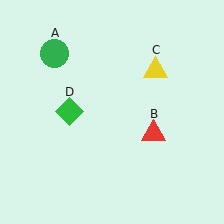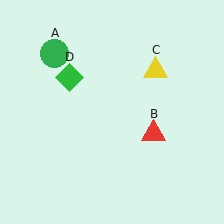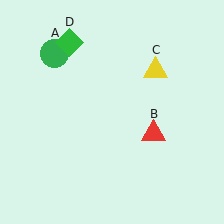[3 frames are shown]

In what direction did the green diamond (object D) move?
The green diamond (object D) moved up.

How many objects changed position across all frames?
1 object changed position: green diamond (object D).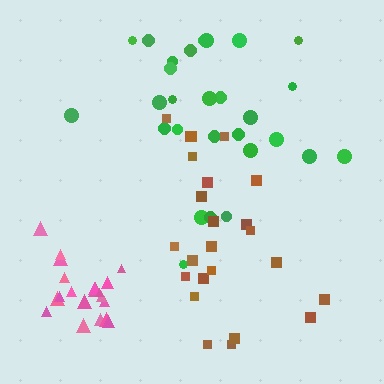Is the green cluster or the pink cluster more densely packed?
Pink.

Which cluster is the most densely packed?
Pink.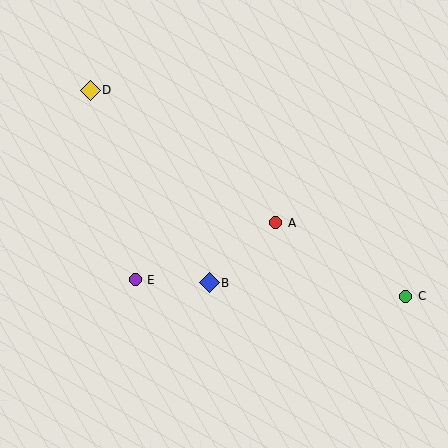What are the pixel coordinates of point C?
Point C is at (406, 296).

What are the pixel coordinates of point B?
Point B is at (209, 283).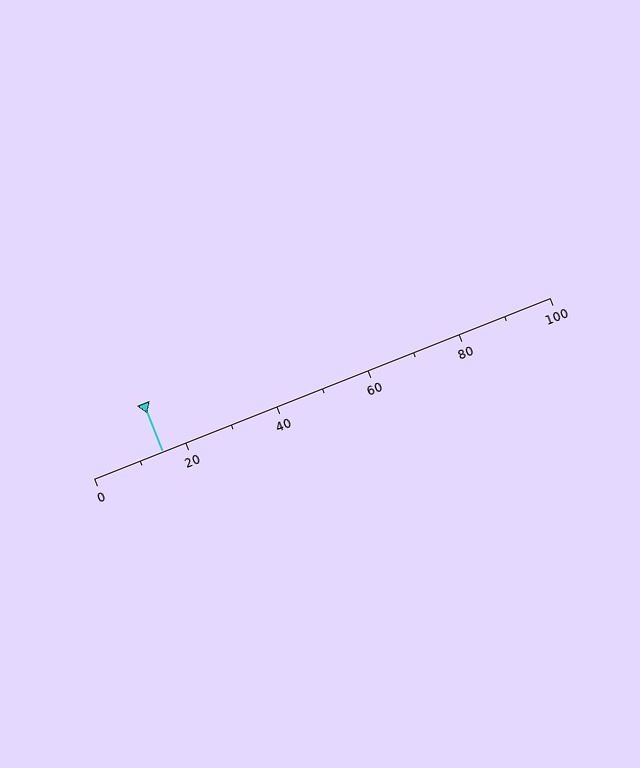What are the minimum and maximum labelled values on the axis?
The axis runs from 0 to 100.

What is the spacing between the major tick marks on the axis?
The major ticks are spaced 20 apart.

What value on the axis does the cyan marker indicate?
The marker indicates approximately 15.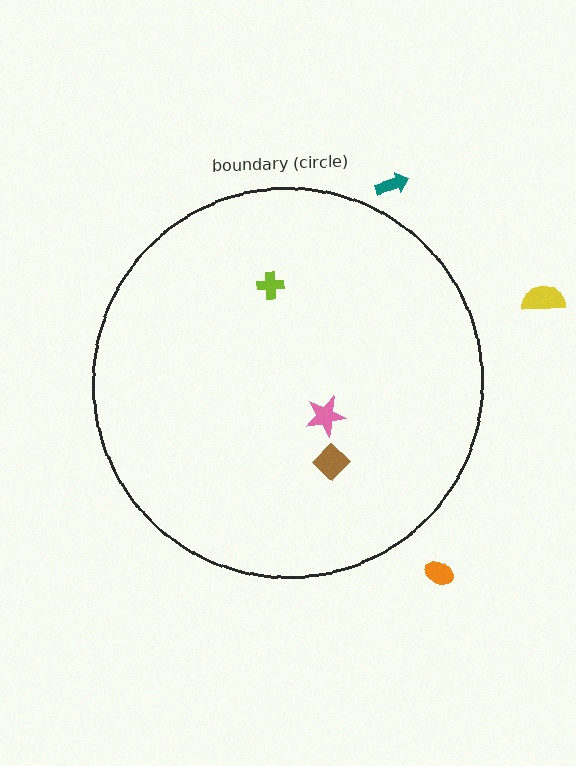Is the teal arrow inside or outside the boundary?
Outside.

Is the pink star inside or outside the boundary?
Inside.